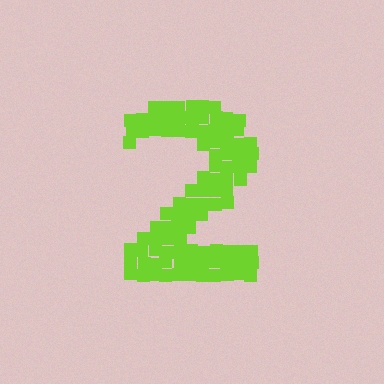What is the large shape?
The large shape is the digit 2.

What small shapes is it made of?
It is made of small squares.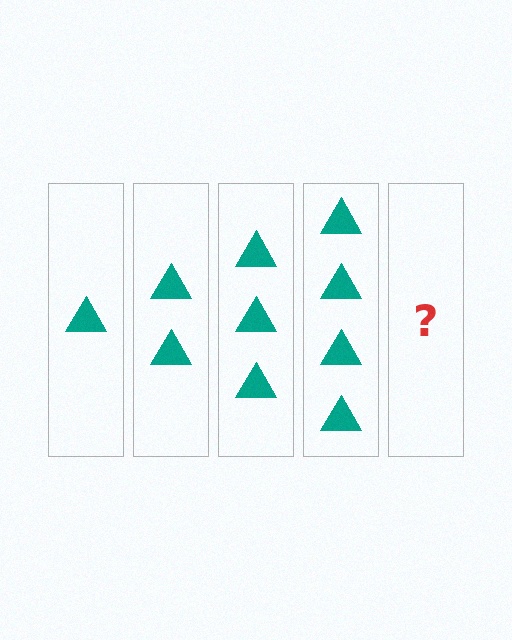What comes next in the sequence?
The next element should be 5 triangles.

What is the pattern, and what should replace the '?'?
The pattern is that each step adds one more triangle. The '?' should be 5 triangles.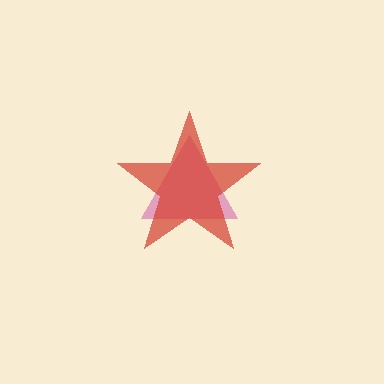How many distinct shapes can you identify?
There are 2 distinct shapes: a magenta triangle, a red star.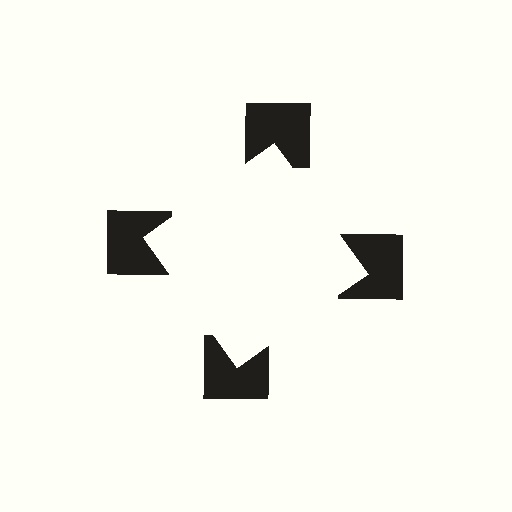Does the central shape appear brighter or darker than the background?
It typically appears slightly brighter than the background, even though no actual brightness change is drawn.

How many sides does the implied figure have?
4 sides.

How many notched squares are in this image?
There are 4 — one at each vertex of the illusory square.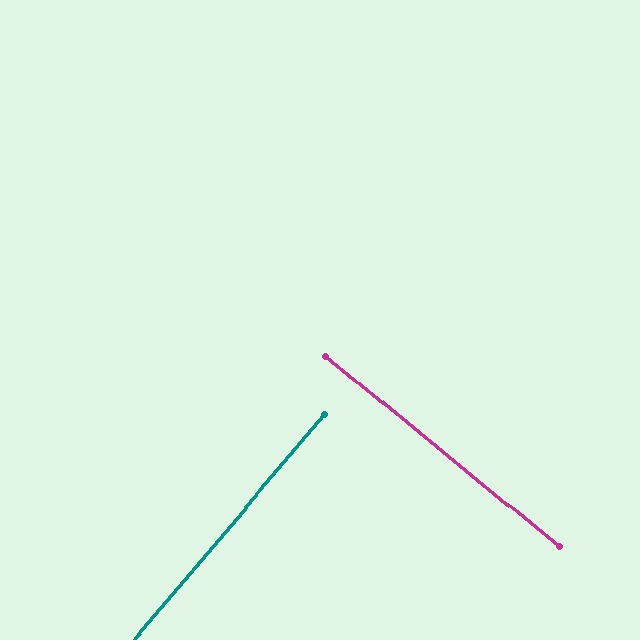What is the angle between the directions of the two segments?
Approximately 89 degrees.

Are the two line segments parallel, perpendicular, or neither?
Perpendicular — they meet at approximately 89°.